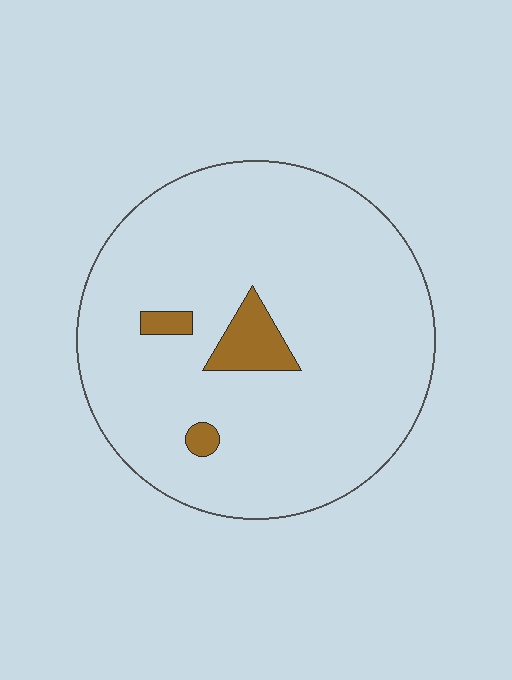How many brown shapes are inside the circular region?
3.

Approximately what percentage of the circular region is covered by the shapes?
Approximately 5%.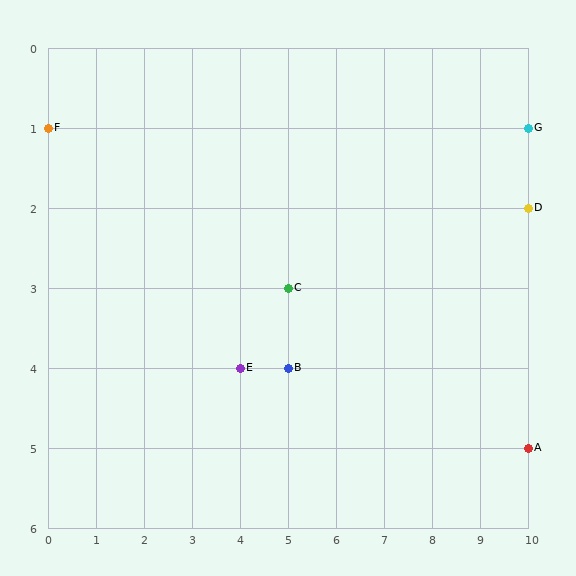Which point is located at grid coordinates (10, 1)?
Point G is at (10, 1).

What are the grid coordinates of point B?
Point B is at grid coordinates (5, 4).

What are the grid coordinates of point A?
Point A is at grid coordinates (10, 5).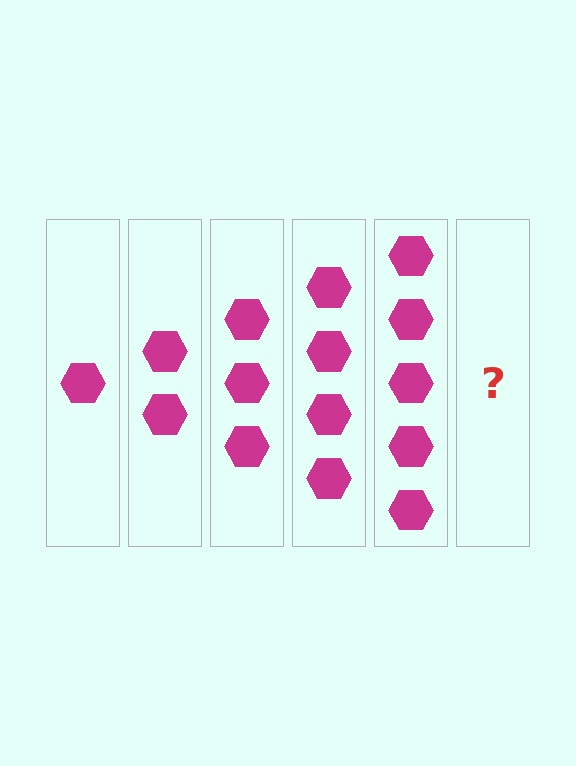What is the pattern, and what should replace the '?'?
The pattern is that each step adds one more hexagon. The '?' should be 6 hexagons.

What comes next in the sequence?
The next element should be 6 hexagons.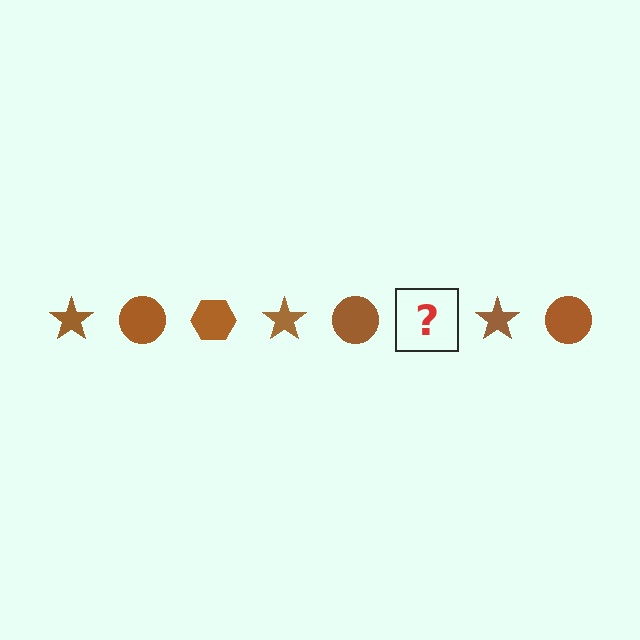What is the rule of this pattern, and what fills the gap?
The rule is that the pattern cycles through star, circle, hexagon shapes in brown. The gap should be filled with a brown hexagon.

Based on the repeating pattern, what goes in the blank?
The blank should be a brown hexagon.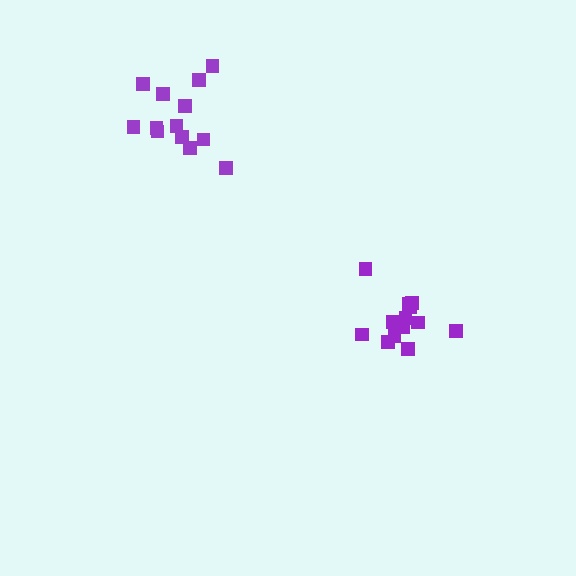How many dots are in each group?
Group 1: 13 dots, Group 2: 13 dots (26 total).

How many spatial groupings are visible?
There are 2 spatial groupings.